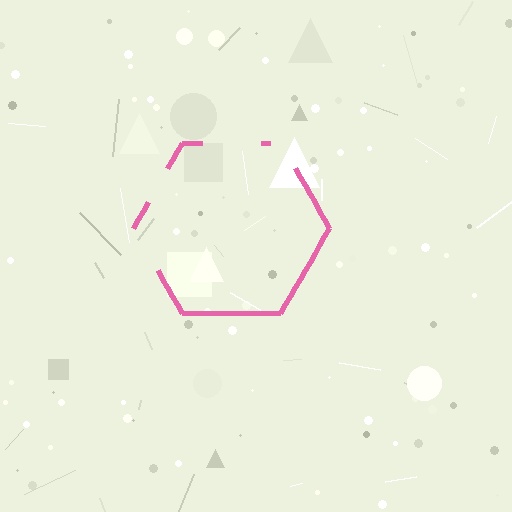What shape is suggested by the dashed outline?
The dashed outline suggests a hexagon.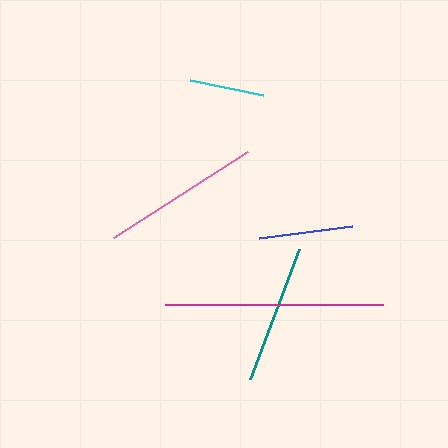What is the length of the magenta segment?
The magenta segment is approximately 219 pixels long.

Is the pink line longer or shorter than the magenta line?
The magenta line is longer than the pink line.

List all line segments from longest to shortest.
From longest to shortest: magenta, pink, teal, blue, cyan.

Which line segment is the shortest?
The cyan line is the shortest at approximately 74 pixels.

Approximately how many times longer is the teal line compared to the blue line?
The teal line is approximately 1.5 times the length of the blue line.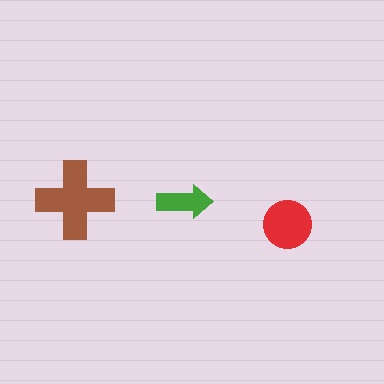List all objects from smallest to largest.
The green arrow, the red circle, the brown cross.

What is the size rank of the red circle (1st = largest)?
2nd.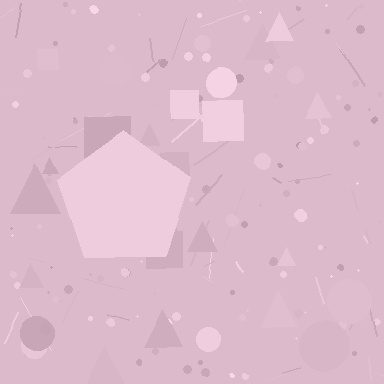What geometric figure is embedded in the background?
A pentagon is embedded in the background.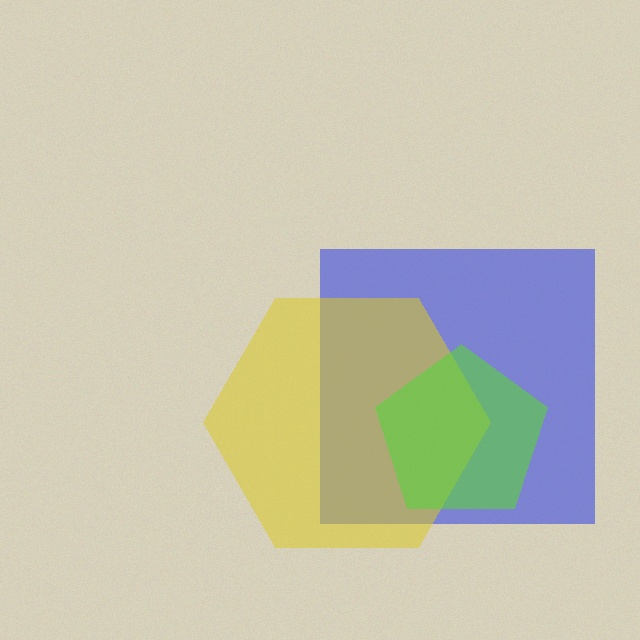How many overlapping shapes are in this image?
There are 3 overlapping shapes in the image.